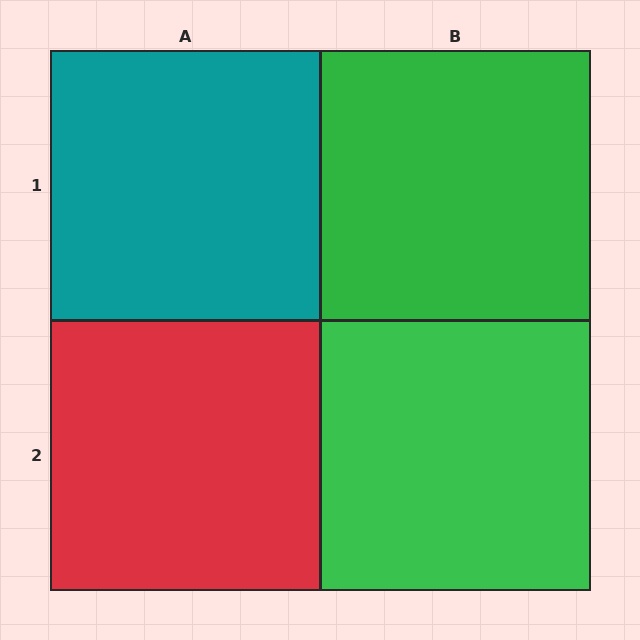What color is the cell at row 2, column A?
Red.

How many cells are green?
2 cells are green.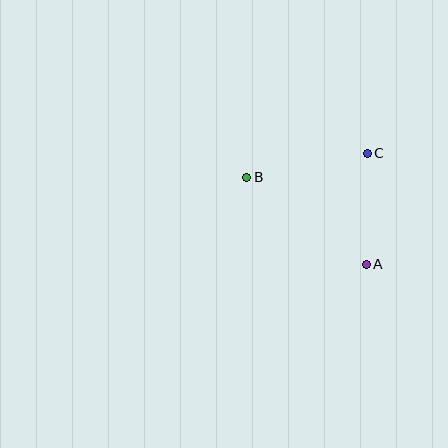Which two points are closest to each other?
Points A and C are closest to each other.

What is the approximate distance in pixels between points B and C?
The distance between B and C is approximately 123 pixels.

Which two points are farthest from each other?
Points A and B are farthest from each other.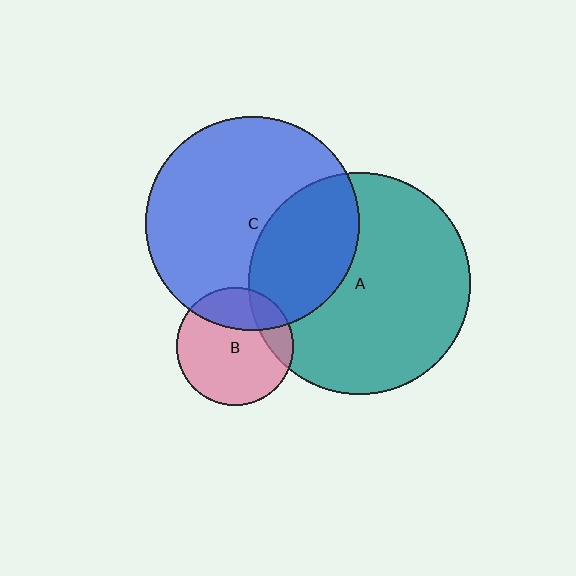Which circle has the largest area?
Circle A (teal).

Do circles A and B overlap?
Yes.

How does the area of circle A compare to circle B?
Approximately 3.6 times.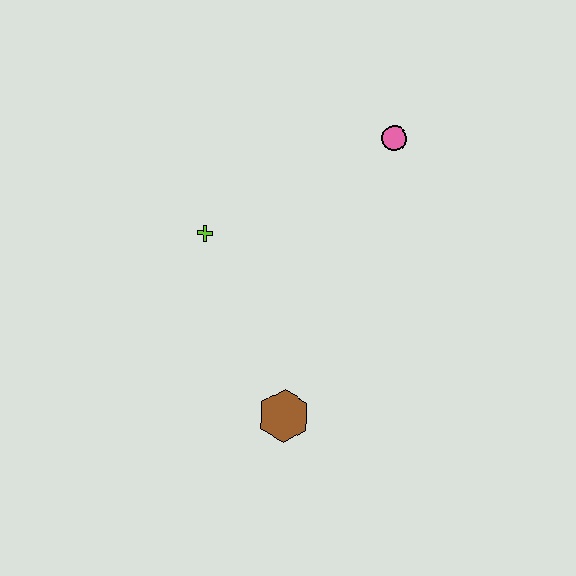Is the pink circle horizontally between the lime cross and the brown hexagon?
No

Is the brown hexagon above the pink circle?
No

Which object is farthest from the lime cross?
The pink circle is farthest from the lime cross.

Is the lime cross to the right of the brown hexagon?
No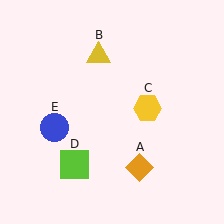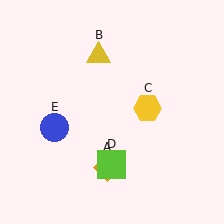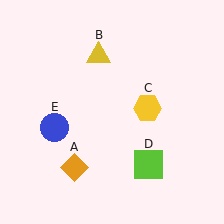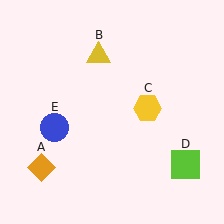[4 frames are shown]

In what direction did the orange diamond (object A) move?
The orange diamond (object A) moved left.